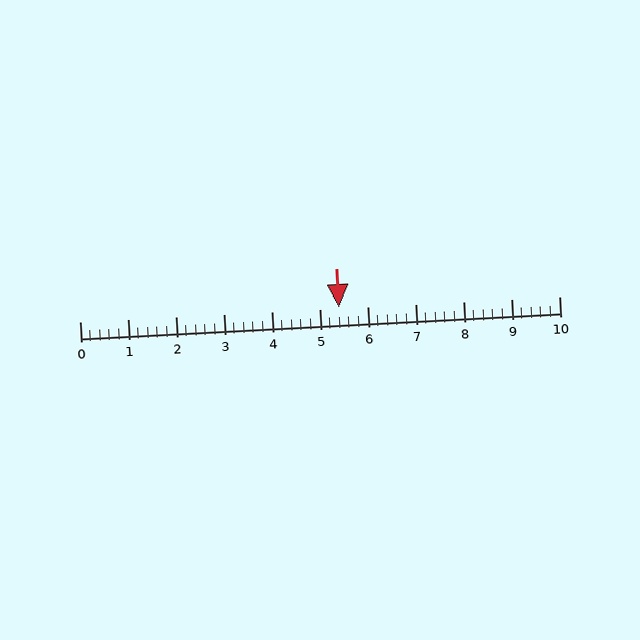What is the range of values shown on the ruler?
The ruler shows values from 0 to 10.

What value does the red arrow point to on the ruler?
The red arrow points to approximately 5.4.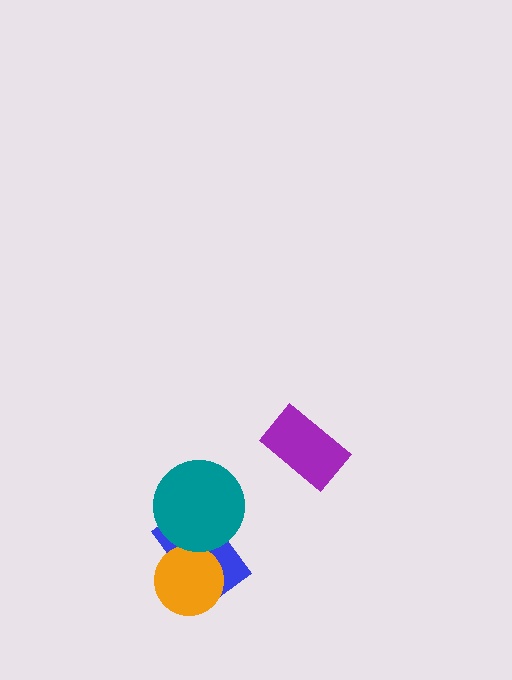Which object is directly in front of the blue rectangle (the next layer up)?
The orange circle is directly in front of the blue rectangle.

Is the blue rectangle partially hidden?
Yes, it is partially covered by another shape.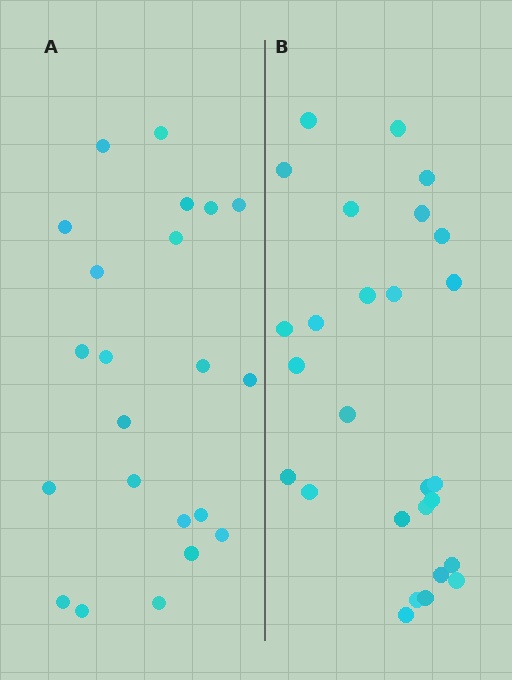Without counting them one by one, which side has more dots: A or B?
Region B (the right region) has more dots.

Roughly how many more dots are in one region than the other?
Region B has about 5 more dots than region A.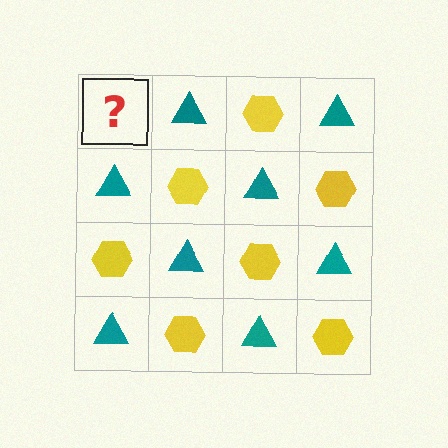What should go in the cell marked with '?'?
The missing cell should contain a yellow hexagon.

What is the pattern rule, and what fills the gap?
The rule is that it alternates yellow hexagon and teal triangle in a checkerboard pattern. The gap should be filled with a yellow hexagon.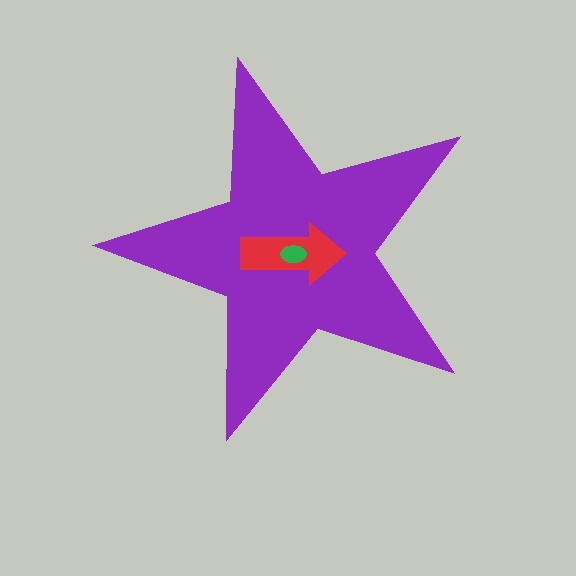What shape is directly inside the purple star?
The red arrow.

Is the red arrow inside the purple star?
Yes.